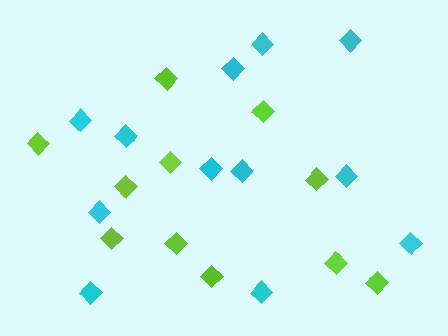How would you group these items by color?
There are 2 groups: one group of lime diamonds (11) and one group of cyan diamonds (12).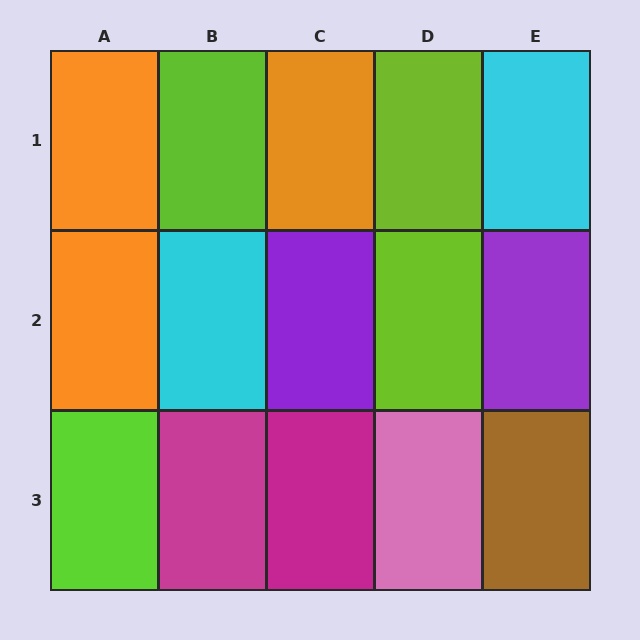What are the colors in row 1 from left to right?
Orange, lime, orange, lime, cyan.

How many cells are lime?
4 cells are lime.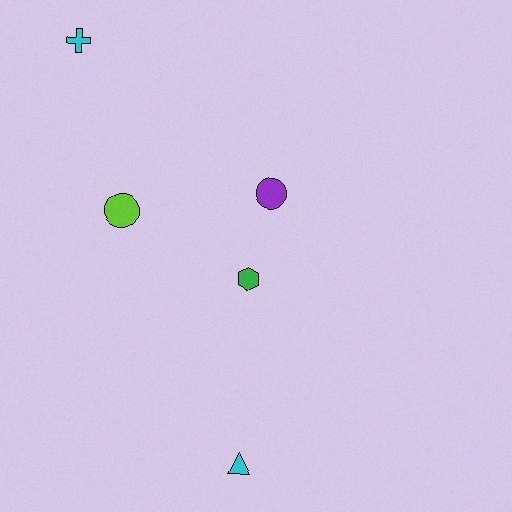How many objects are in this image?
There are 5 objects.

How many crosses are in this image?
There is 1 cross.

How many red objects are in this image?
There are no red objects.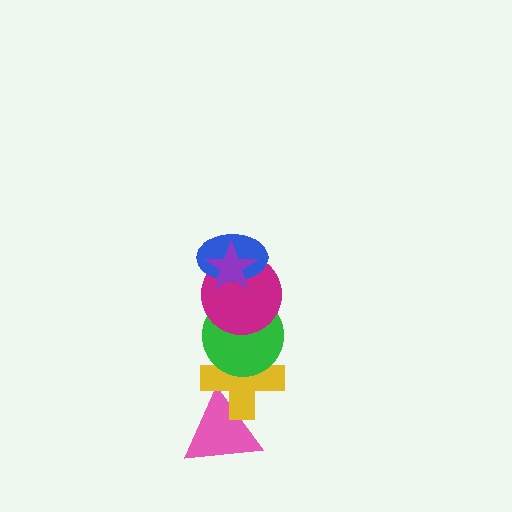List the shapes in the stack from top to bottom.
From top to bottom: the purple star, the blue ellipse, the magenta circle, the green circle, the yellow cross, the pink triangle.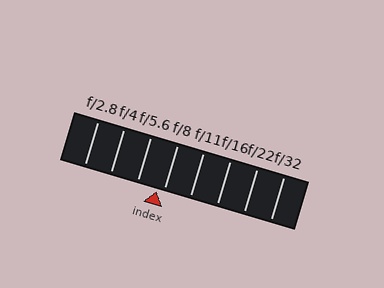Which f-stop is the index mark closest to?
The index mark is closest to f/8.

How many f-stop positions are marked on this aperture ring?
There are 8 f-stop positions marked.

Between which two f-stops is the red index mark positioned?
The index mark is between f/5.6 and f/8.